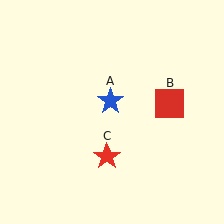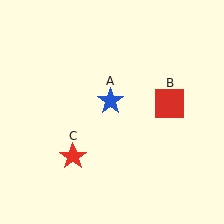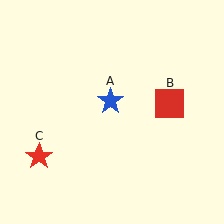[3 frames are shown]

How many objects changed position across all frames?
1 object changed position: red star (object C).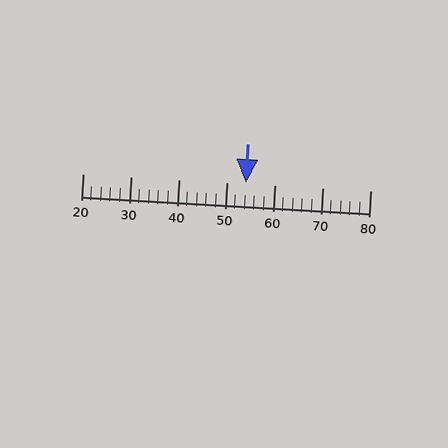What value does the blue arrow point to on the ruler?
The blue arrow points to approximately 54.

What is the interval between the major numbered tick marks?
The major tick marks are spaced 10 units apart.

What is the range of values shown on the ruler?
The ruler shows values from 20 to 80.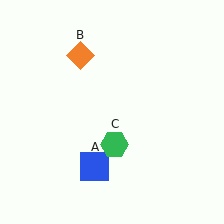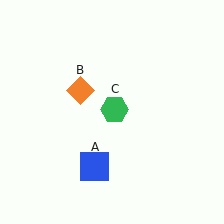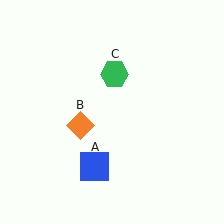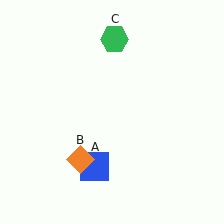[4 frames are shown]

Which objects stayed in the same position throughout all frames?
Blue square (object A) remained stationary.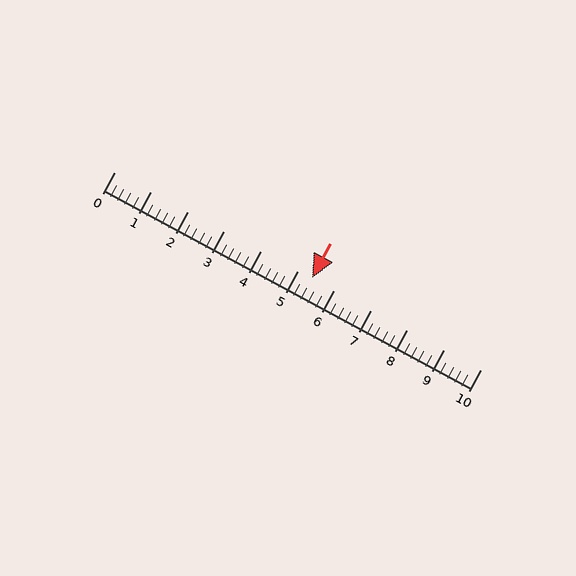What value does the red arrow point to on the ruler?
The red arrow points to approximately 5.4.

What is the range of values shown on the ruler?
The ruler shows values from 0 to 10.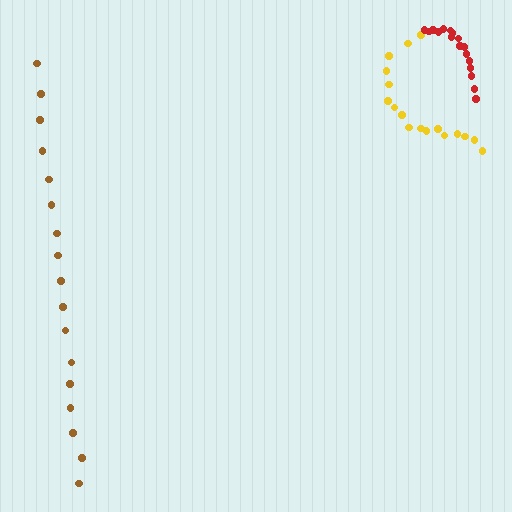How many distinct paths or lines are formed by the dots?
There are 3 distinct paths.